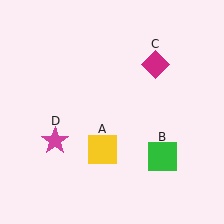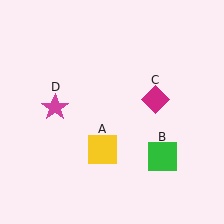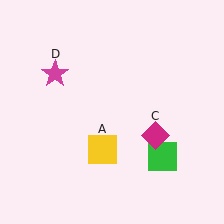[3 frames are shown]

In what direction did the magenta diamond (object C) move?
The magenta diamond (object C) moved down.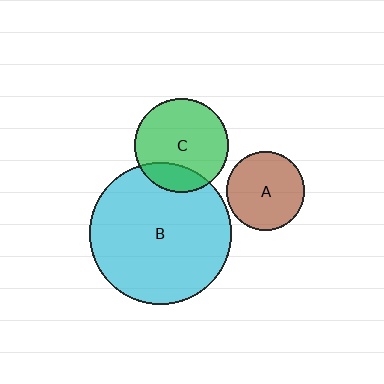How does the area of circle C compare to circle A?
Approximately 1.4 times.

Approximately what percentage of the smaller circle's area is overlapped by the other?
Approximately 20%.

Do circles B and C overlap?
Yes.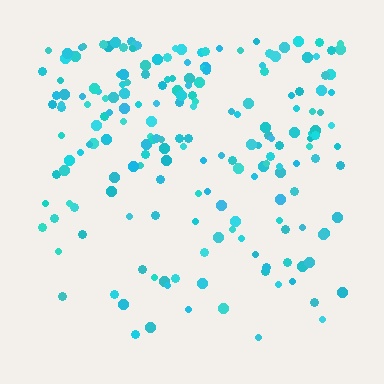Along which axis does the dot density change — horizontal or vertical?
Vertical.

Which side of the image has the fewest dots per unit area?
The bottom.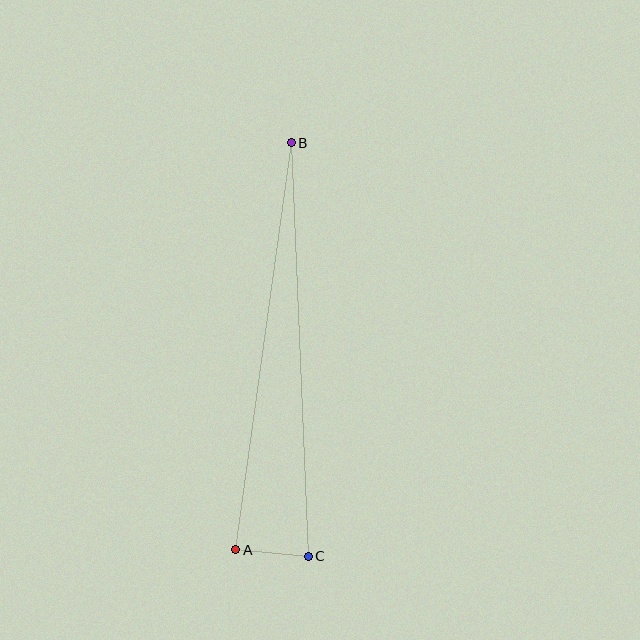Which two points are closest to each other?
Points A and C are closest to each other.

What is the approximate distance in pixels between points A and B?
The distance between A and B is approximately 411 pixels.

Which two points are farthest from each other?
Points B and C are farthest from each other.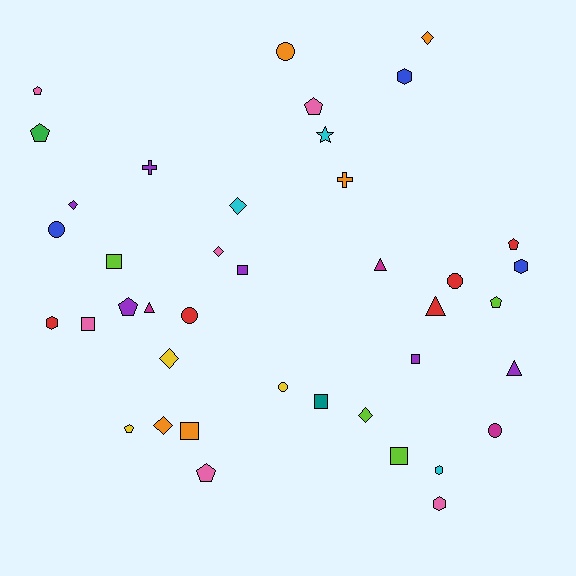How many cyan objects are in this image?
There are 3 cyan objects.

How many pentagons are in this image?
There are 8 pentagons.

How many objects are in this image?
There are 40 objects.